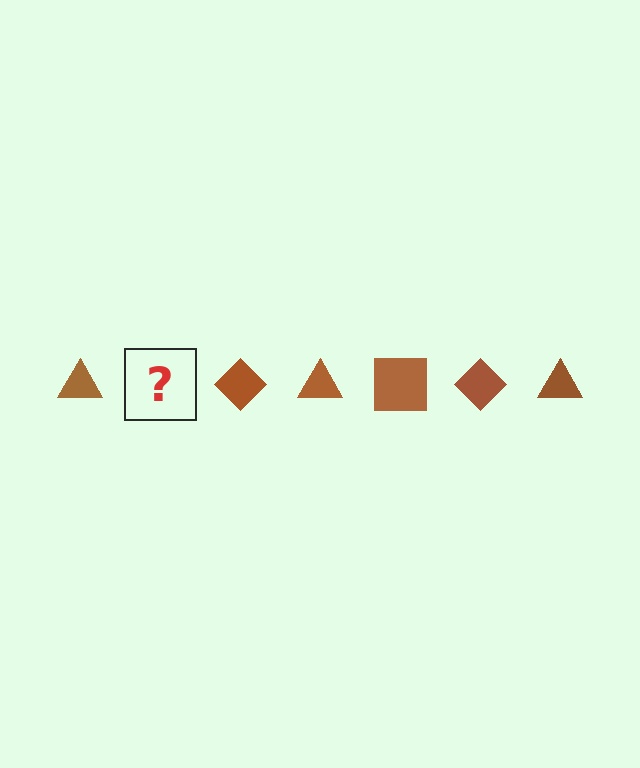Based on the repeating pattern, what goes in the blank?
The blank should be a brown square.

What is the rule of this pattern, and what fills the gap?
The rule is that the pattern cycles through triangle, square, diamond shapes in brown. The gap should be filled with a brown square.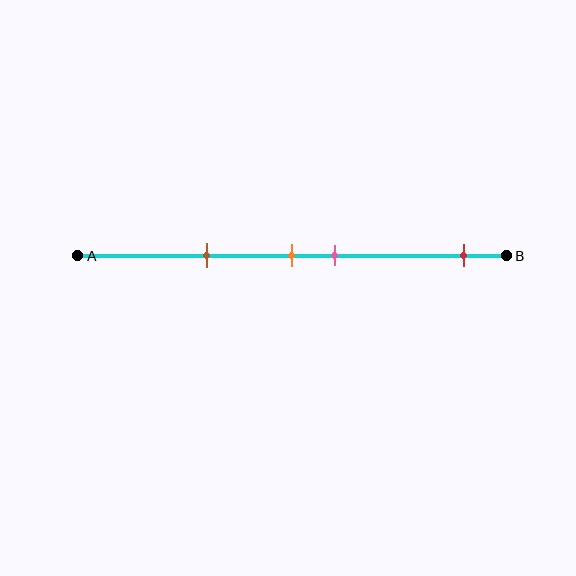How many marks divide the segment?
There are 4 marks dividing the segment.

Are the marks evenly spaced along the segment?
No, the marks are not evenly spaced.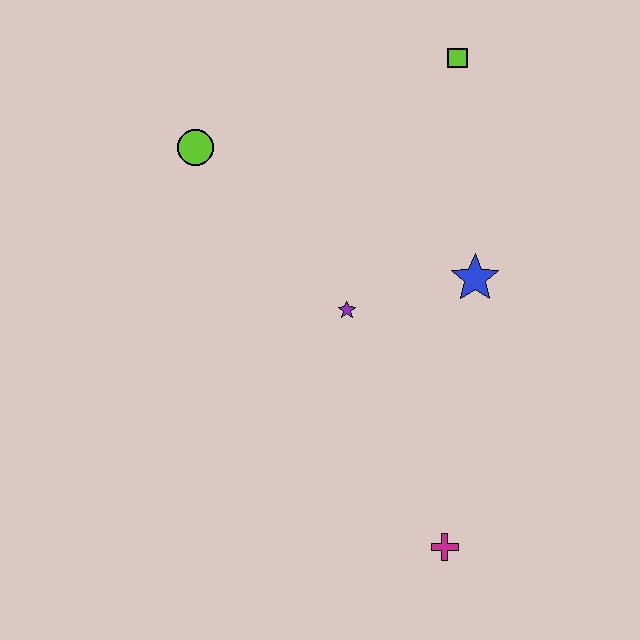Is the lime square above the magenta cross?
Yes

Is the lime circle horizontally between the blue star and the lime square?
No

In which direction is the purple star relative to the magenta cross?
The purple star is above the magenta cross.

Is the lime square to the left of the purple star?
No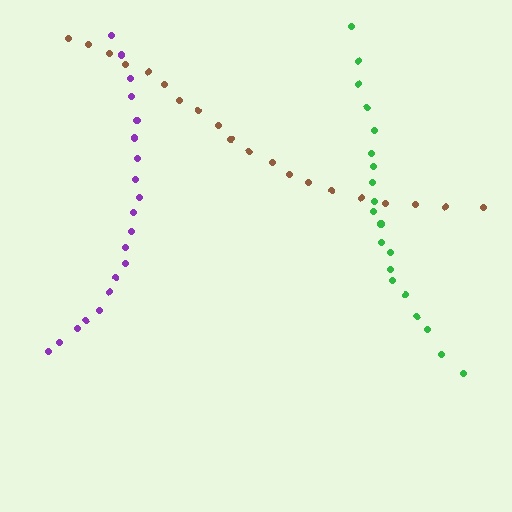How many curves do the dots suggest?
There are 3 distinct paths.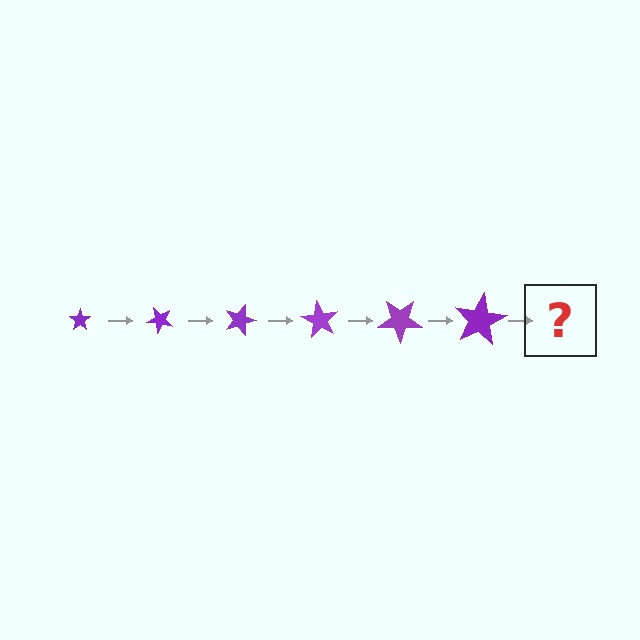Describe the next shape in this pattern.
It should be a star, larger than the previous one and rotated 270 degrees from the start.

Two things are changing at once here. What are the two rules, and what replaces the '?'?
The two rules are that the star grows larger each step and it rotates 45 degrees each step. The '?' should be a star, larger than the previous one and rotated 270 degrees from the start.